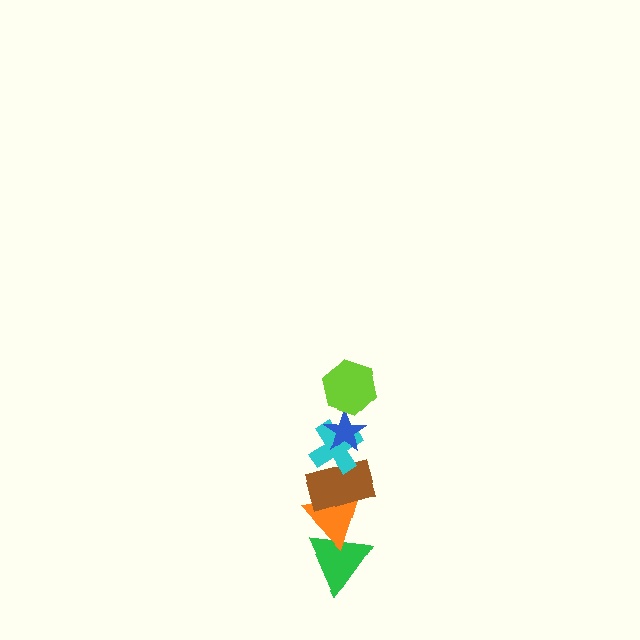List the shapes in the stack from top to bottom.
From top to bottom: the lime hexagon, the blue star, the cyan cross, the brown rectangle, the orange triangle, the green triangle.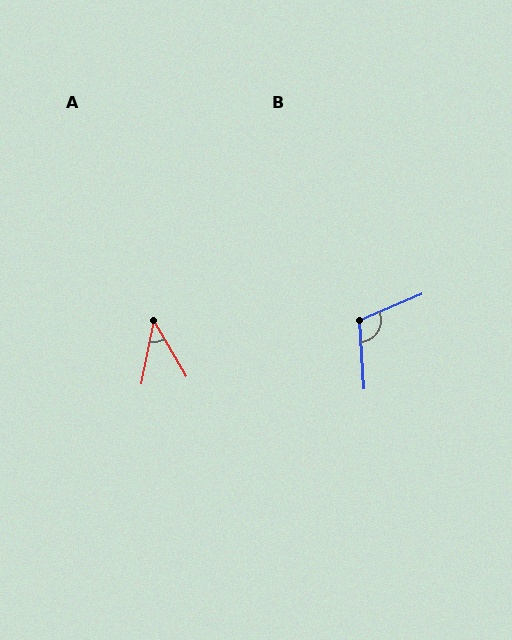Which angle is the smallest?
A, at approximately 41 degrees.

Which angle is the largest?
B, at approximately 109 degrees.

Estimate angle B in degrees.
Approximately 109 degrees.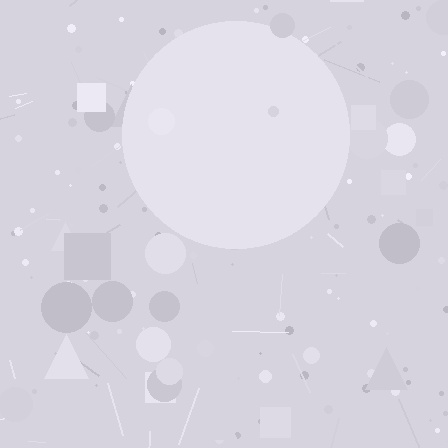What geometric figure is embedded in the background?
A circle is embedded in the background.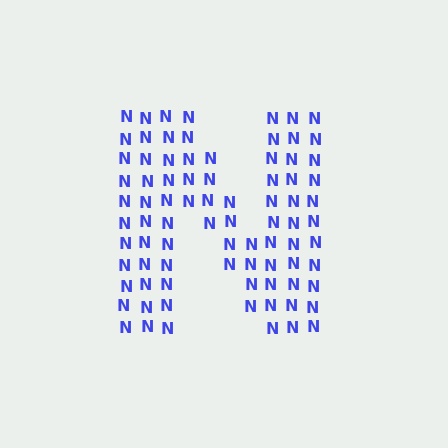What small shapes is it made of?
It is made of small letter N's.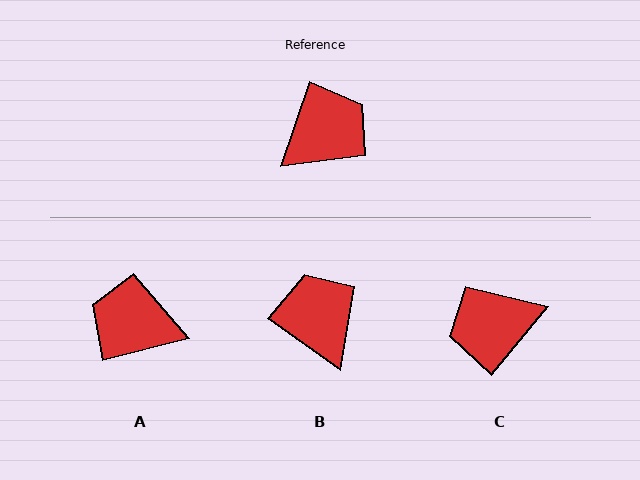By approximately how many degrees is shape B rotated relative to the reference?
Approximately 73 degrees counter-clockwise.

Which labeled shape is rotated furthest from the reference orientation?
C, about 159 degrees away.